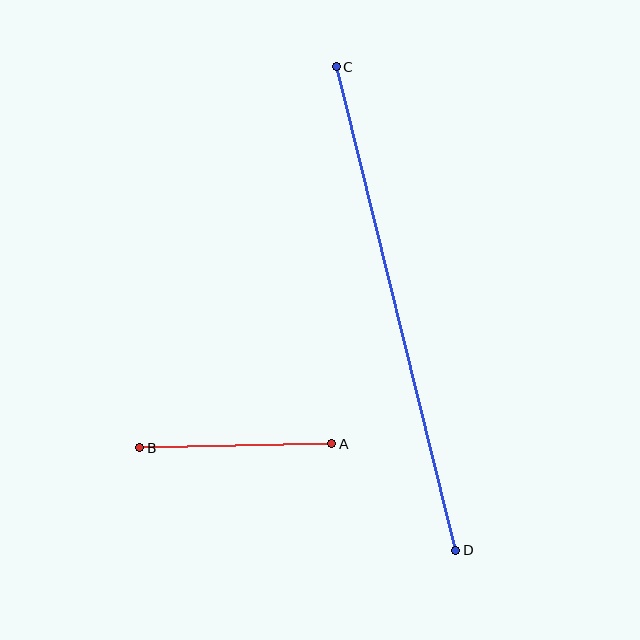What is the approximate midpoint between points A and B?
The midpoint is at approximately (236, 446) pixels.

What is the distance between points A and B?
The distance is approximately 192 pixels.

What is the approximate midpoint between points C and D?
The midpoint is at approximately (396, 309) pixels.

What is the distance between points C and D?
The distance is approximately 498 pixels.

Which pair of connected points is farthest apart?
Points C and D are farthest apart.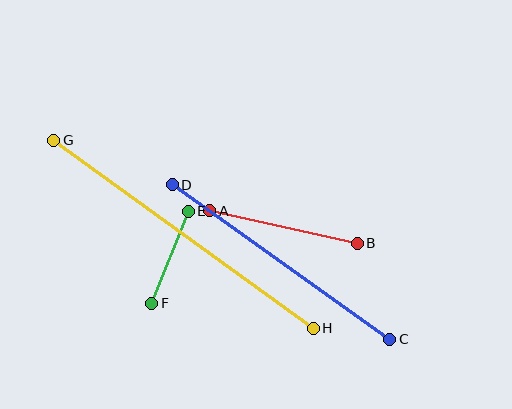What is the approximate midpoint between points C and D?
The midpoint is at approximately (281, 262) pixels.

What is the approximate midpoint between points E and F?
The midpoint is at approximately (170, 257) pixels.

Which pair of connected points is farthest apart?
Points G and H are farthest apart.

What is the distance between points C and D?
The distance is approximately 266 pixels.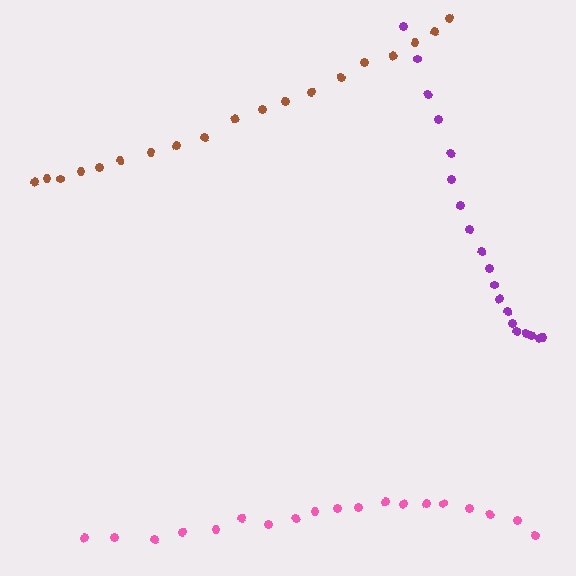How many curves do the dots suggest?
There are 3 distinct paths.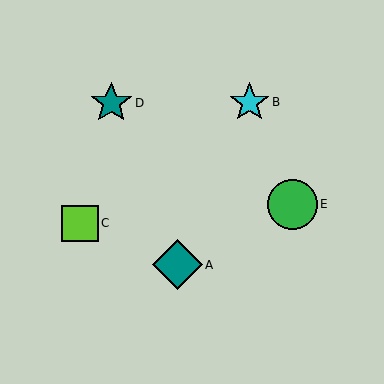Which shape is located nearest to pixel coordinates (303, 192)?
The green circle (labeled E) at (292, 204) is nearest to that location.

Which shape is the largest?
The teal diamond (labeled A) is the largest.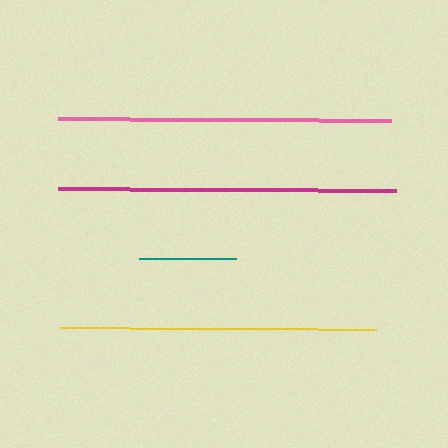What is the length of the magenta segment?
The magenta segment is approximately 339 pixels long.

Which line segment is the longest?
The magenta line is the longest at approximately 339 pixels.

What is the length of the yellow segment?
The yellow segment is approximately 316 pixels long.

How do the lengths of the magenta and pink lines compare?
The magenta and pink lines are approximately the same length.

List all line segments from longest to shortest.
From longest to shortest: magenta, pink, yellow, teal.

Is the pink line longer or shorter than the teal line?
The pink line is longer than the teal line.